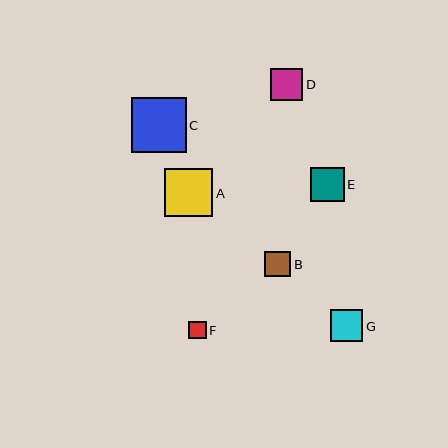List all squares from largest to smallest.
From largest to smallest: C, A, E, D, G, B, F.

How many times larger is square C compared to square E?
Square C is approximately 1.6 times the size of square E.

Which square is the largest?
Square C is the largest with a size of approximately 55 pixels.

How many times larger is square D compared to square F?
Square D is approximately 1.9 times the size of square F.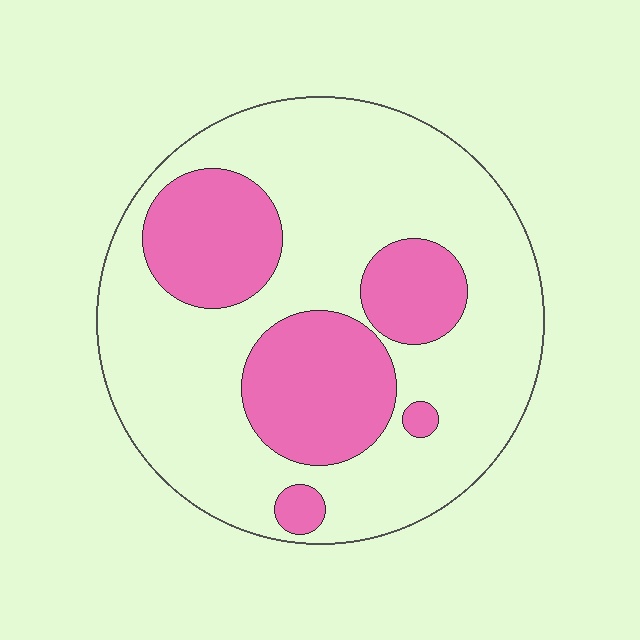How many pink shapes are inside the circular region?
5.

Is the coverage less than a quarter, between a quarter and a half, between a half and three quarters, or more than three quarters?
Between a quarter and a half.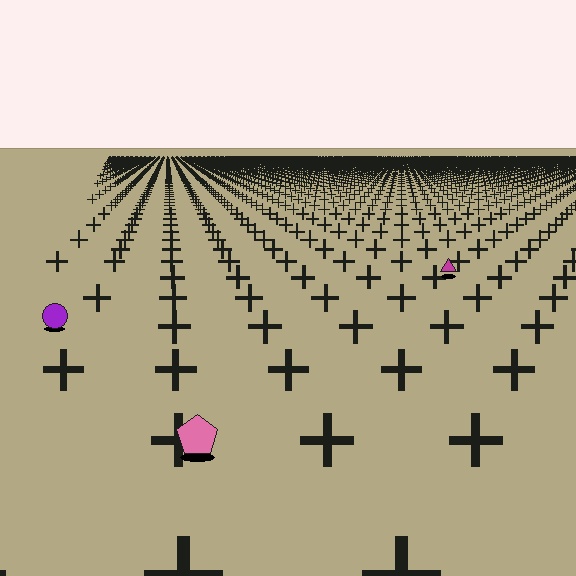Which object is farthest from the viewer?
The magenta triangle is farthest from the viewer. It appears smaller and the ground texture around it is denser.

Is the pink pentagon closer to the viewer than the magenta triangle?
Yes. The pink pentagon is closer — you can tell from the texture gradient: the ground texture is coarser near it.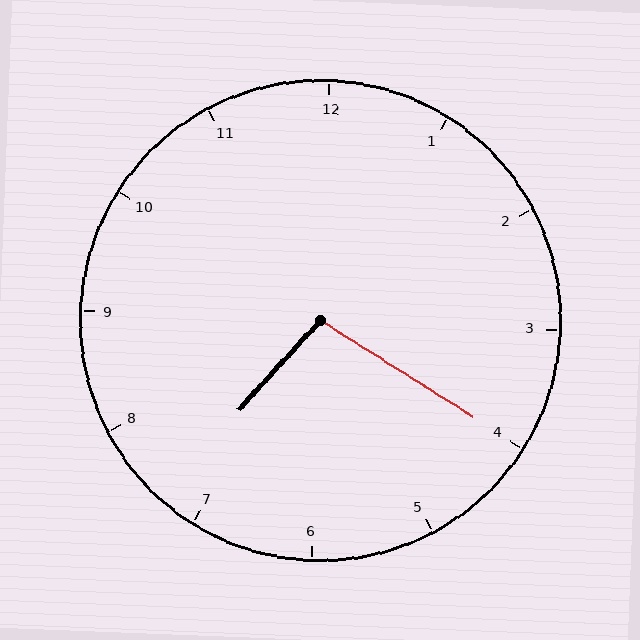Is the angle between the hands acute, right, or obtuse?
It is obtuse.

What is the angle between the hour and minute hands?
Approximately 100 degrees.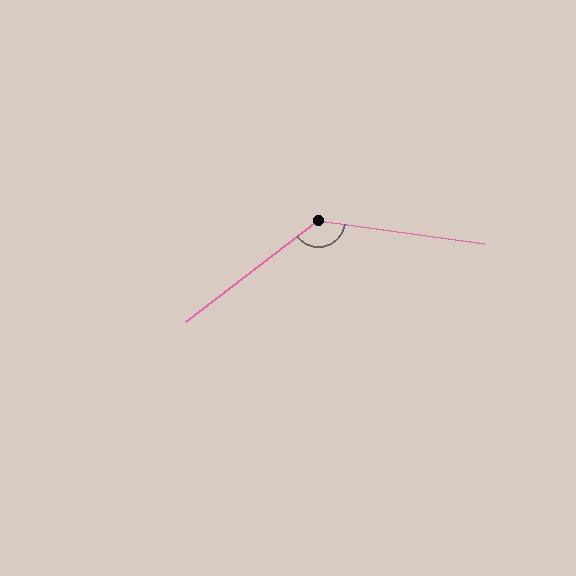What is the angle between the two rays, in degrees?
Approximately 135 degrees.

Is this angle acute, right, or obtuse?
It is obtuse.